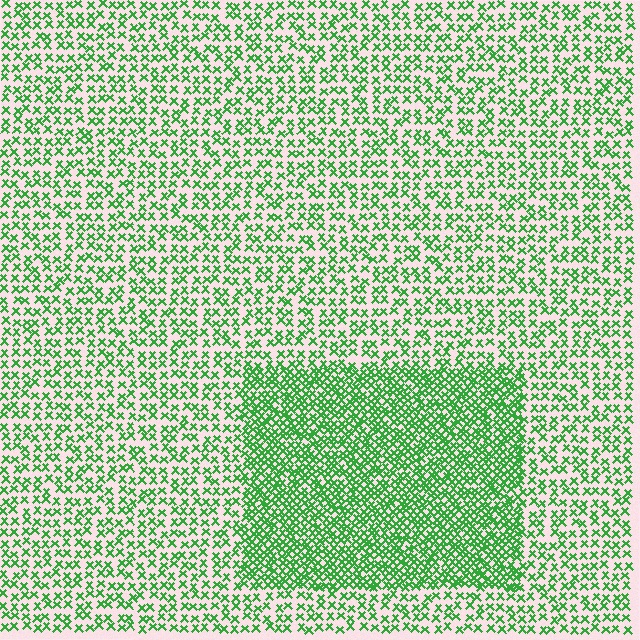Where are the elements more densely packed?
The elements are more densely packed inside the rectangle boundary.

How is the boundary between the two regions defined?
The boundary is defined by a change in element density (approximately 2.1x ratio). All elements are the same color, size, and shape.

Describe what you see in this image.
The image contains small green elements arranged at two different densities. A rectangle-shaped region is visible where the elements are more densely packed than the surrounding area.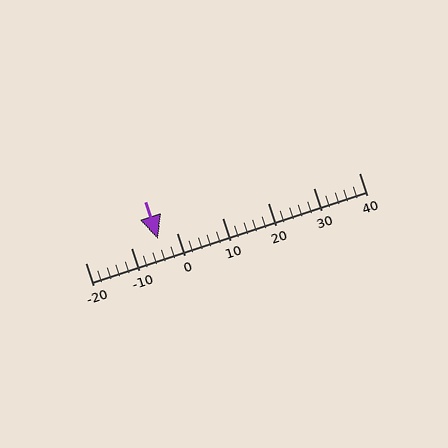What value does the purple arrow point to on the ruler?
The purple arrow points to approximately -4.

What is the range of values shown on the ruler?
The ruler shows values from -20 to 40.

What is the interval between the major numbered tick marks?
The major tick marks are spaced 10 units apart.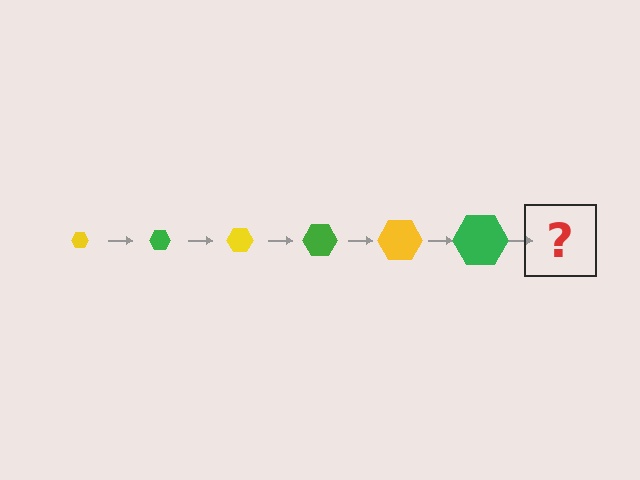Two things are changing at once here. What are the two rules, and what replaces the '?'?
The two rules are that the hexagon grows larger each step and the color cycles through yellow and green. The '?' should be a yellow hexagon, larger than the previous one.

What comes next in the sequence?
The next element should be a yellow hexagon, larger than the previous one.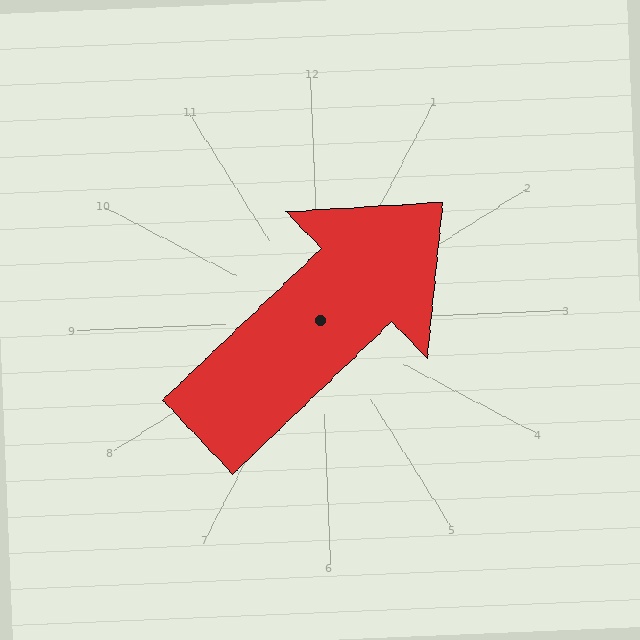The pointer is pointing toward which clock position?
Roughly 2 o'clock.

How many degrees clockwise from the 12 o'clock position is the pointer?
Approximately 49 degrees.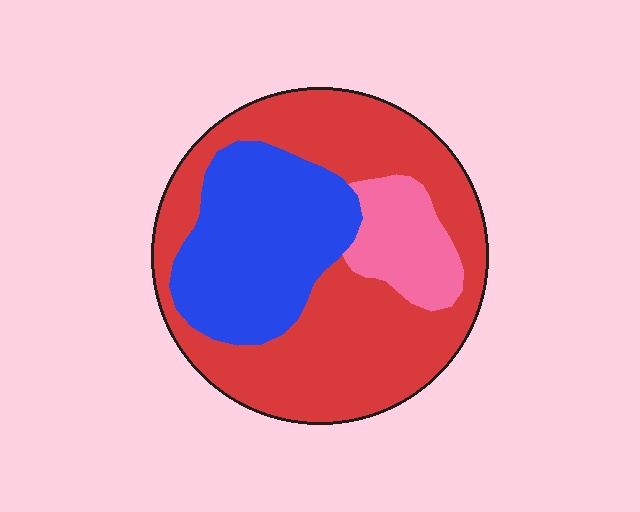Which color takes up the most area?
Red, at roughly 60%.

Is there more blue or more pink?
Blue.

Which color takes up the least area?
Pink, at roughly 10%.